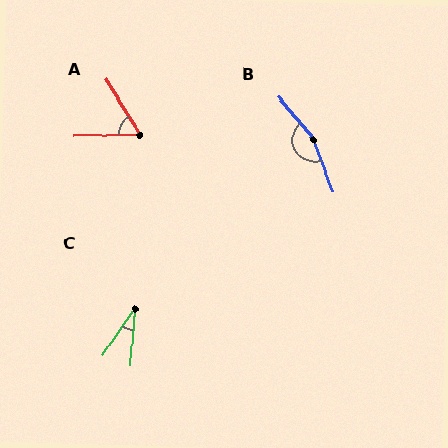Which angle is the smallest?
C, at approximately 30 degrees.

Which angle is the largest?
B, at approximately 161 degrees.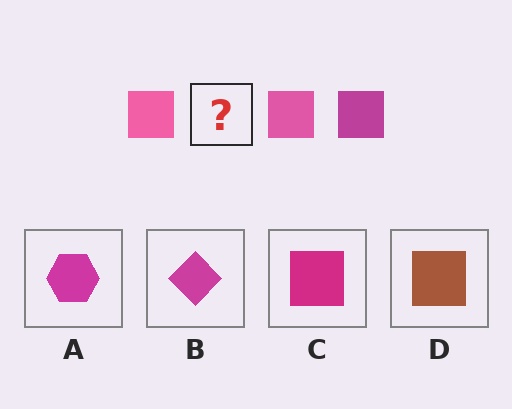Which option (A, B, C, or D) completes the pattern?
C.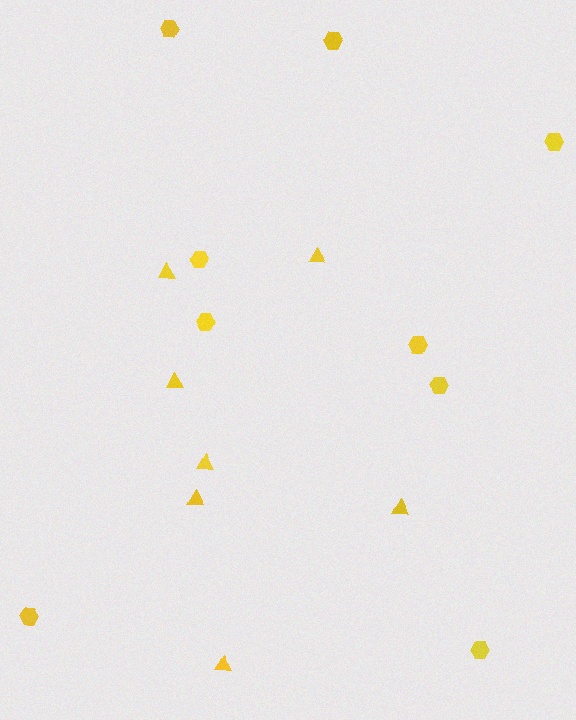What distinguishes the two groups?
There are 2 groups: one group of hexagons (9) and one group of triangles (7).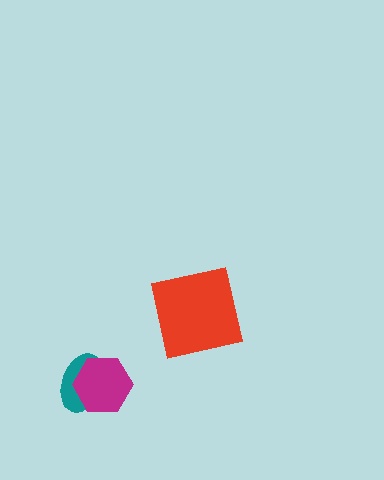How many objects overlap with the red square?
0 objects overlap with the red square.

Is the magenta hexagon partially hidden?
No, no other shape covers it.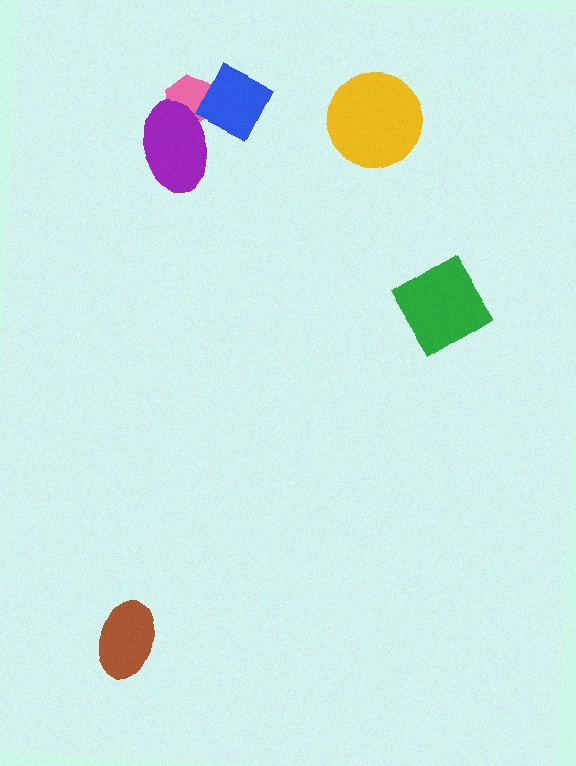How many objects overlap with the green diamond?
0 objects overlap with the green diamond.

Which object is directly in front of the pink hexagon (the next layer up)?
The blue diamond is directly in front of the pink hexagon.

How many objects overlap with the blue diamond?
2 objects overlap with the blue diamond.